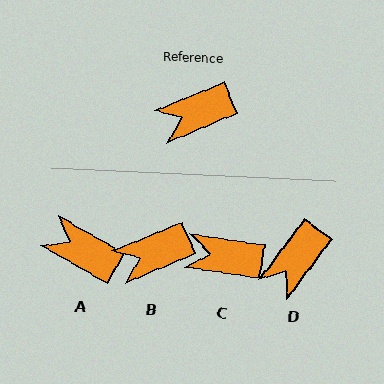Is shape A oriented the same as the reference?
No, it is off by about 52 degrees.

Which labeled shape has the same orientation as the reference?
B.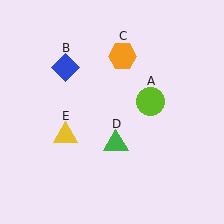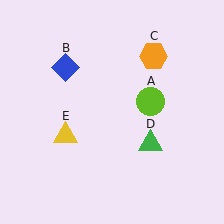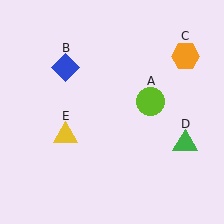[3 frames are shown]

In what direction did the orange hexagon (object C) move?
The orange hexagon (object C) moved right.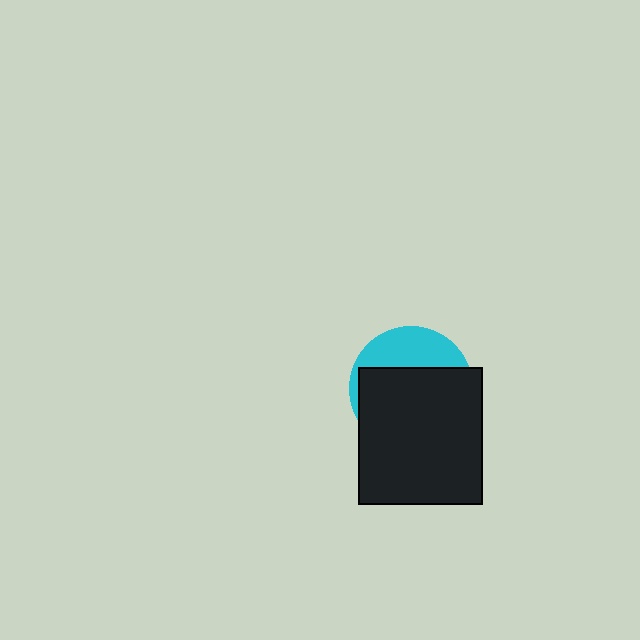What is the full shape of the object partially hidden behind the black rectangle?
The partially hidden object is a cyan circle.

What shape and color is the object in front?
The object in front is a black rectangle.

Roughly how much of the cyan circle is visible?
A small part of it is visible (roughly 32%).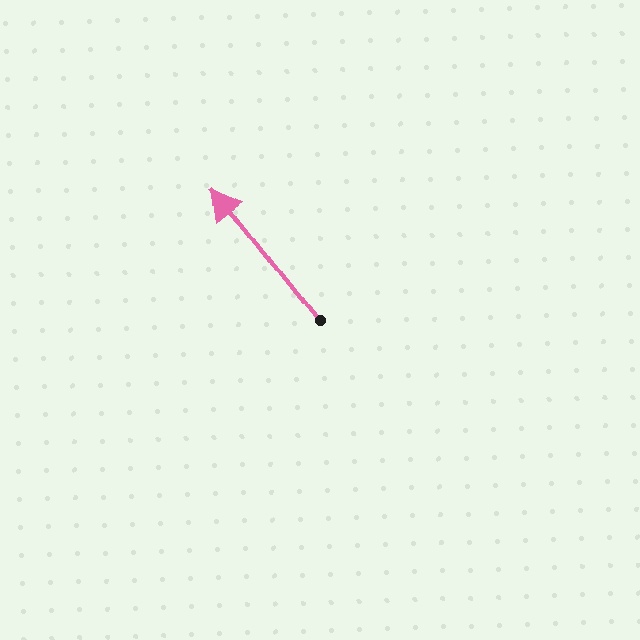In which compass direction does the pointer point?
Northwest.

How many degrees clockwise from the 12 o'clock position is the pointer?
Approximately 322 degrees.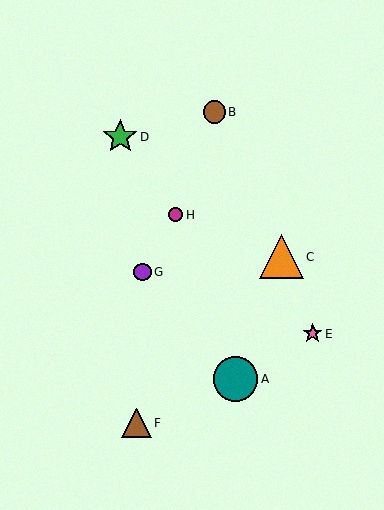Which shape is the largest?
The teal circle (labeled A) is the largest.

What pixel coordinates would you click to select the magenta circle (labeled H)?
Click at (175, 215) to select the magenta circle H.